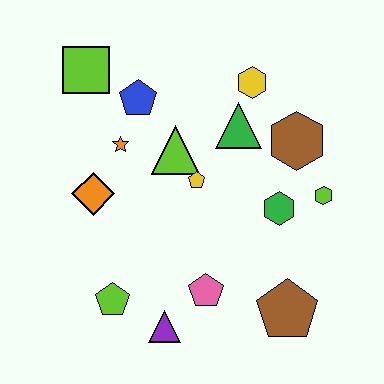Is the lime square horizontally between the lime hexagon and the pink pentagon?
No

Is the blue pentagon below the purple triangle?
No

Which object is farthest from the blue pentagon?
The brown pentagon is farthest from the blue pentagon.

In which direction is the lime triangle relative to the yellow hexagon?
The lime triangle is to the left of the yellow hexagon.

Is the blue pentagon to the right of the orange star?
Yes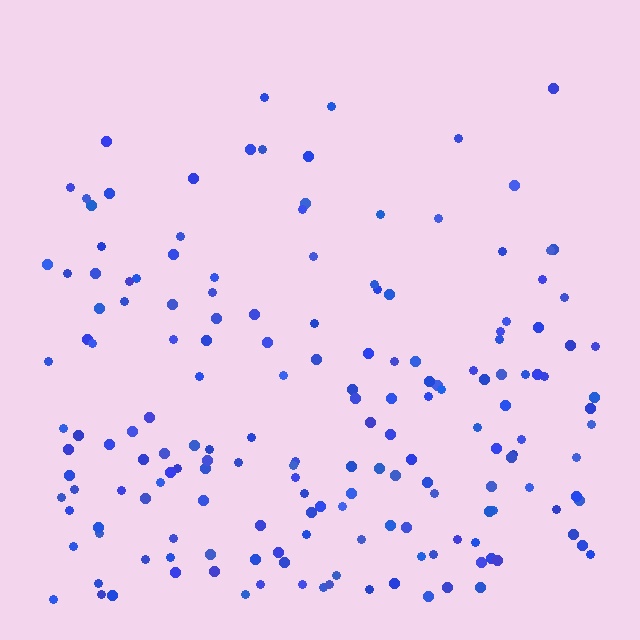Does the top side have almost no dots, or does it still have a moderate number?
Still a moderate number, just noticeably fewer than the bottom.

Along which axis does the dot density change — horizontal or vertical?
Vertical.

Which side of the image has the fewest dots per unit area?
The top.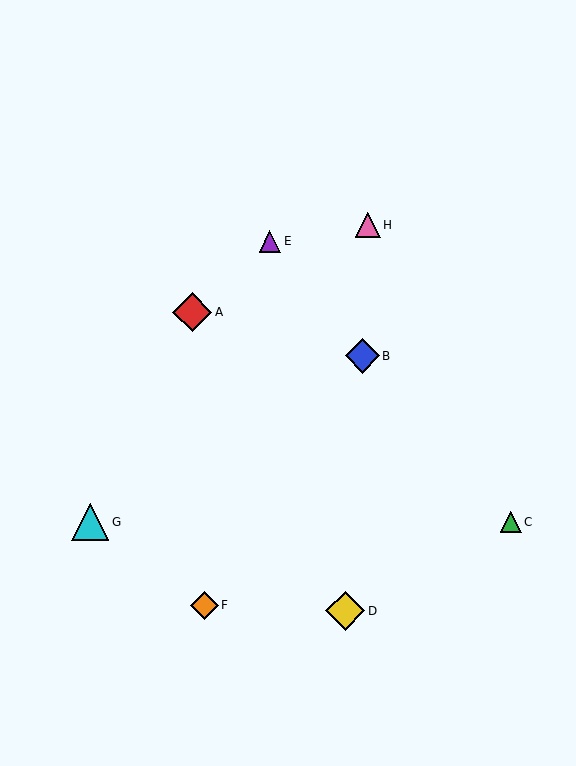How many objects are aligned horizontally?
2 objects (C, G) are aligned horizontally.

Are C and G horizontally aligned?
Yes, both are at y≈522.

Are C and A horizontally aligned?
No, C is at y≈522 and A is at y≈312.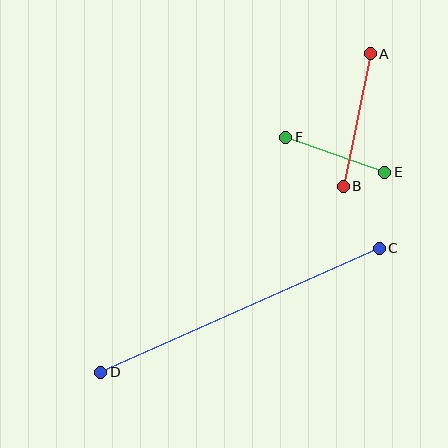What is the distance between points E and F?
The distance is approximately 105 pixels.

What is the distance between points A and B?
The distance is approximately 135 pixels.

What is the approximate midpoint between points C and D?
The midpoint is at approximately (240, 310) pixels.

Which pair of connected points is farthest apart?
Points C and D are farthest apart.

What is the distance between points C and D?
The distance is approximately 305 pixels.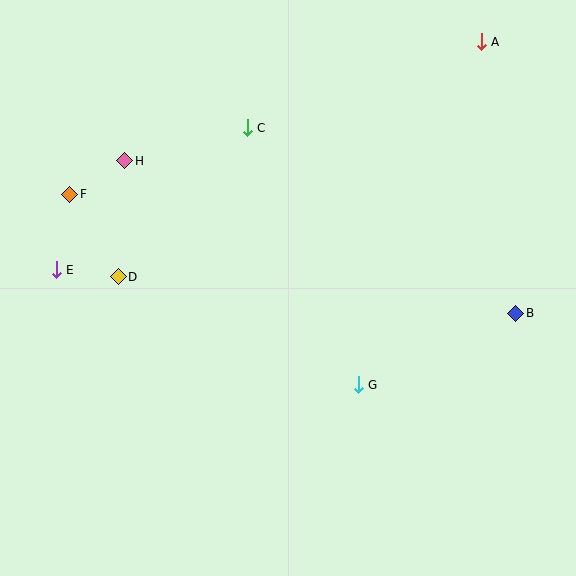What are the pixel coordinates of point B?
Point B is at (516, 313).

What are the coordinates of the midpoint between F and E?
The midpoint between F and E is at (63, 232).